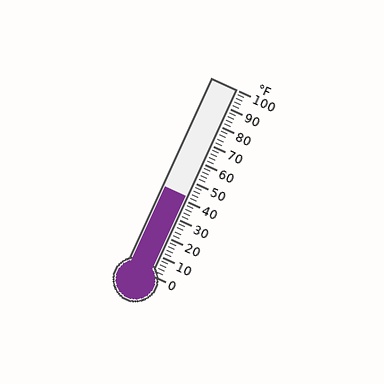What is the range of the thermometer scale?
The thermometer scale ranges from 0°F to 100°F.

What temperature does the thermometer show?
The thermometer shows approximately 42°F.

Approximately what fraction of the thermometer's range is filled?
The thermometer is filled to approximately 40% of its range.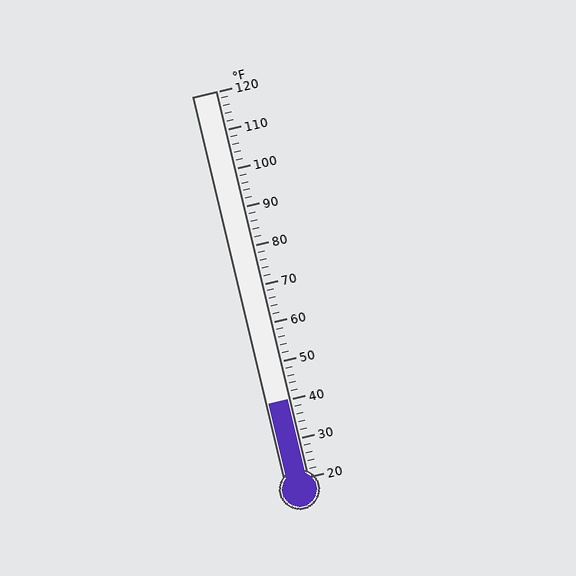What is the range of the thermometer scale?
The thermometer scale ranges from 20°F to 120°F.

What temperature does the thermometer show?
The thermometer shows approximately 40°F.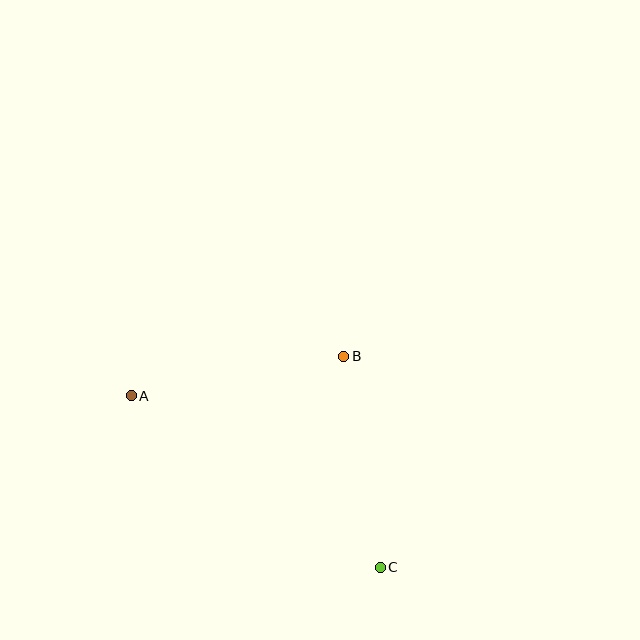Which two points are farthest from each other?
Points A and C are farthest from each other.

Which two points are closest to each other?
Points B and C are closest to each other.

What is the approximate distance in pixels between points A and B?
The distance between A and B is approximately 216 pixels.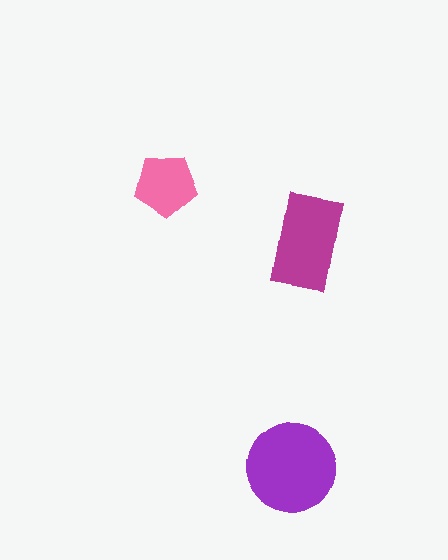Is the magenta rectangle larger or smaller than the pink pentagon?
Larger.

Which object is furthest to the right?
The magenta rectangle is rightmost.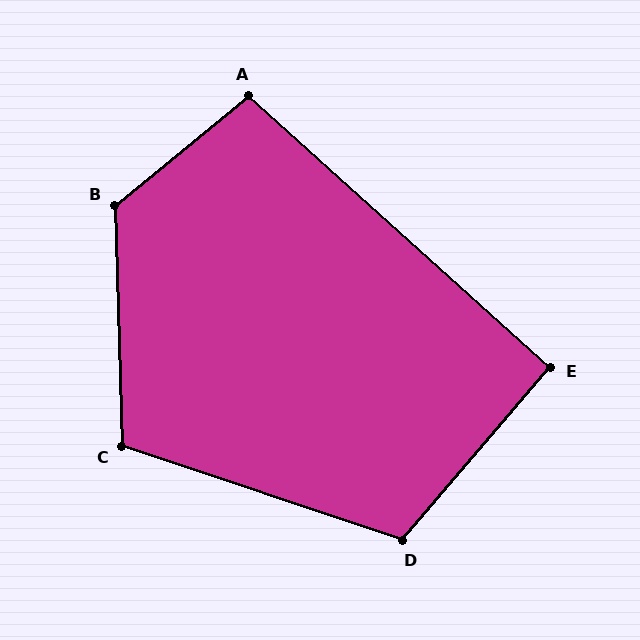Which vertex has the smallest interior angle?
E, at approximately 91 degrees.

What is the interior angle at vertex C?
Approximately 110 degrees (obtuse).